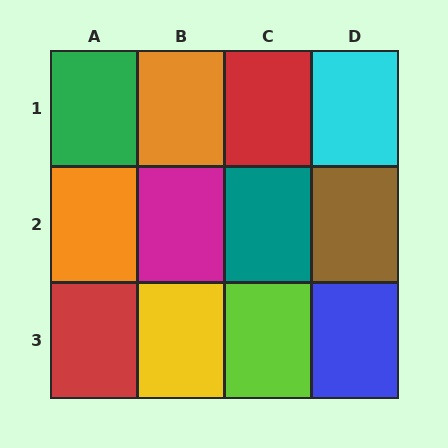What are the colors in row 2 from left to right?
Orange, magenta, teal, brown.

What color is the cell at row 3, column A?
Red.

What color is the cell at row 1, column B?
Orange.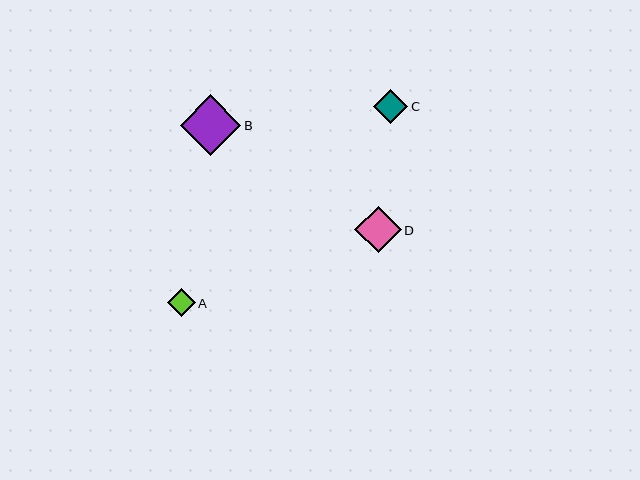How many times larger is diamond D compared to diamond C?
Diamond D is approximately 1.4 times the size of diamond C.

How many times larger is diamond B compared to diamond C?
Diamond B is approximately 1.8 times the size of diamond C.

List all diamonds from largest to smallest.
From largest to smallest: B, D, C, A.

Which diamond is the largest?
Diamond B is the largest with a size of approximately 61 pixels.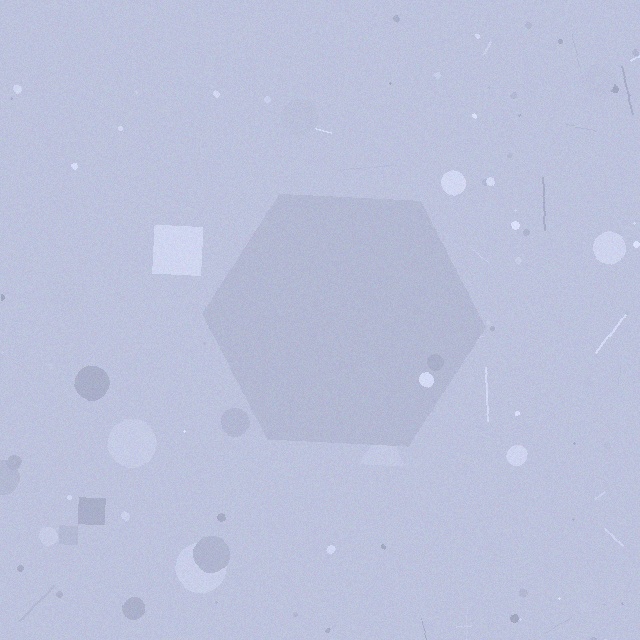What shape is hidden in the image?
A hexagon is hidden in the image.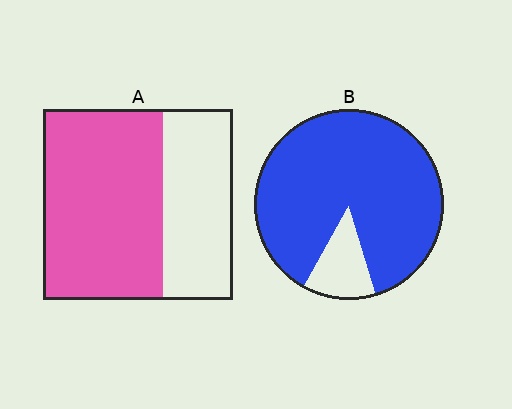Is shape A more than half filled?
Yes.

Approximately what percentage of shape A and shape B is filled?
A is approximately 65% and B is approximately 85%.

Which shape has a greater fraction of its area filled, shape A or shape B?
Shape B.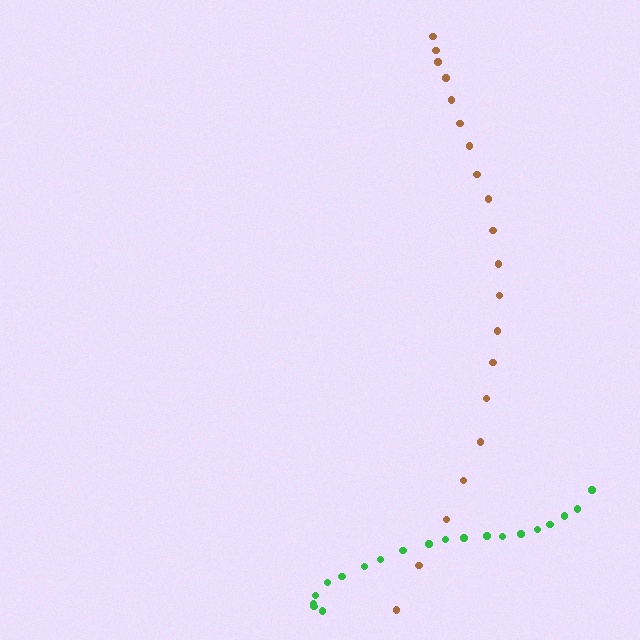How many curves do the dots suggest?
There are 2 distinct paths.